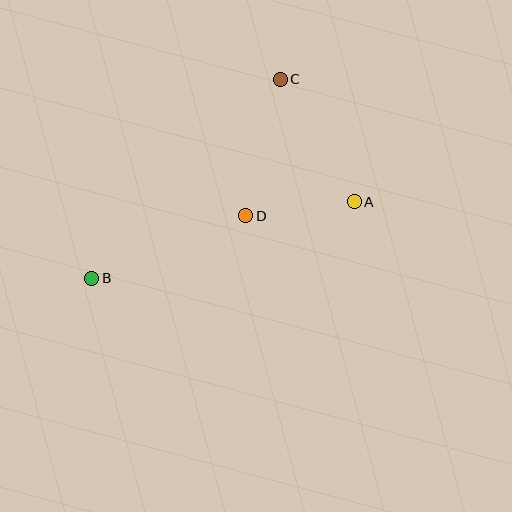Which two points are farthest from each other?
Points B and C are farthest from each other.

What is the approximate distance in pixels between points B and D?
The distance between B and D is approximately 166 pixels.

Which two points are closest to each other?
Points A and D are closest to each other.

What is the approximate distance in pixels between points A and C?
The distance between A and C is approximately 143 pixels.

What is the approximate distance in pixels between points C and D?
The distance between C and D is approximately 141 pixels.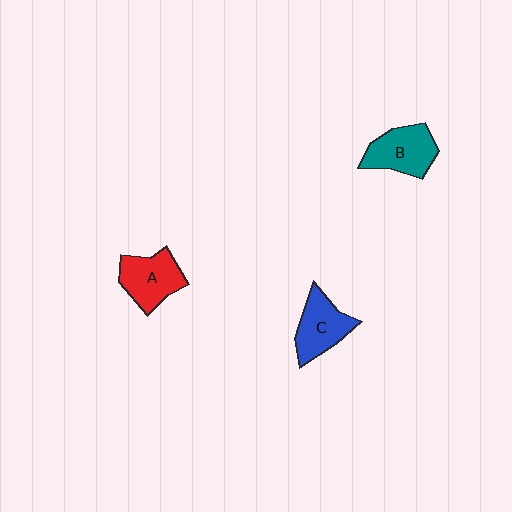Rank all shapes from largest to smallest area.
From largest to smallest: B (teal), A (red), C (blue).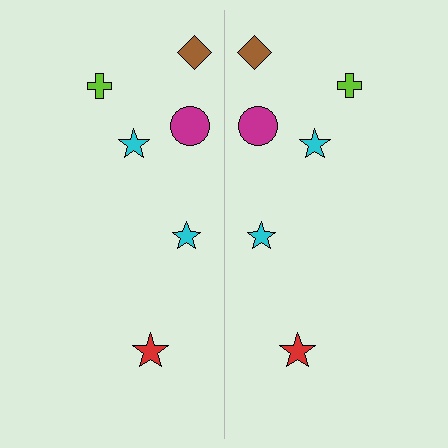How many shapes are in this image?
There are 12 shapes in this image.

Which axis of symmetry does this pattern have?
The pattern has a vertical axis of symmetry running through the center of the image.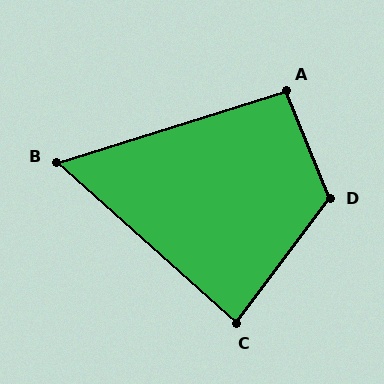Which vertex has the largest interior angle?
D, at approximately 121 degrees.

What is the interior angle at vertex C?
Approximately 85 degrees (approximately right).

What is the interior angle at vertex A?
Approximately 95 degrees (approximately right).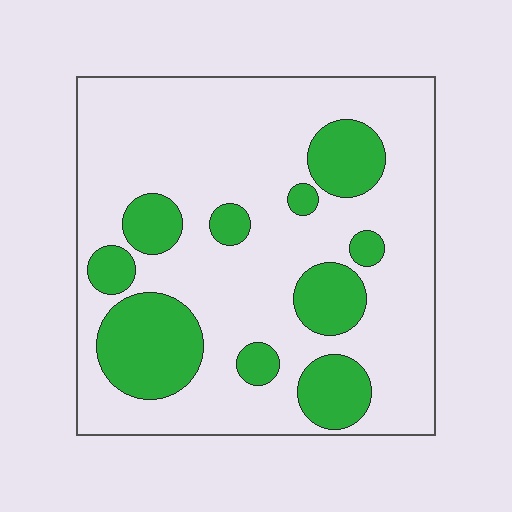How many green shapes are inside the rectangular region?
10.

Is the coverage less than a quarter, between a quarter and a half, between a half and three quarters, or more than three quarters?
Between a quarter and a half.